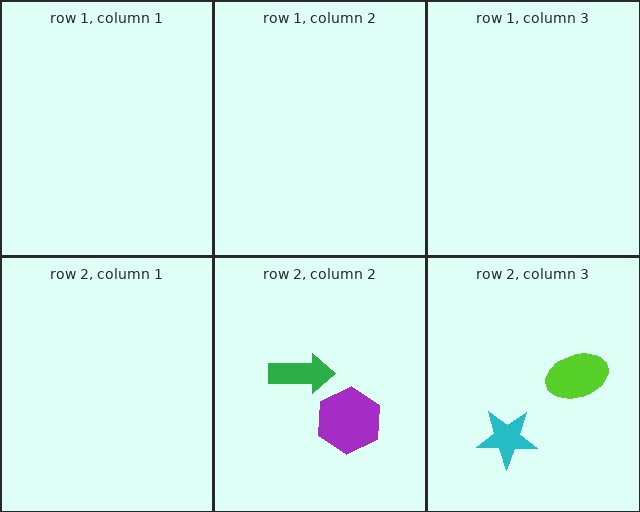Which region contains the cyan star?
The row 2, column 3 region.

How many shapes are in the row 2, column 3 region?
2.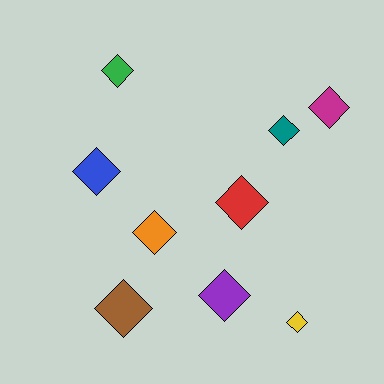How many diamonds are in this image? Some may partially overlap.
There are 9 diamonds.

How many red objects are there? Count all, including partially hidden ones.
There is 1 red object.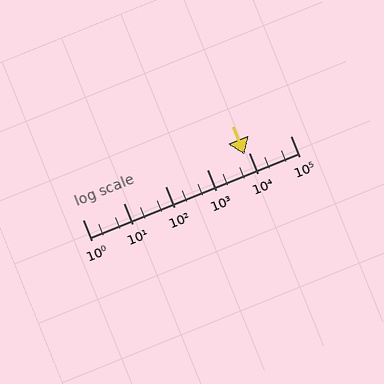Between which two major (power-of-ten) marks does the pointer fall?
The pointer is between 1000 and 10000.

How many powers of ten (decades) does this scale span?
The scale spans 5 decades, from 1 to 100000.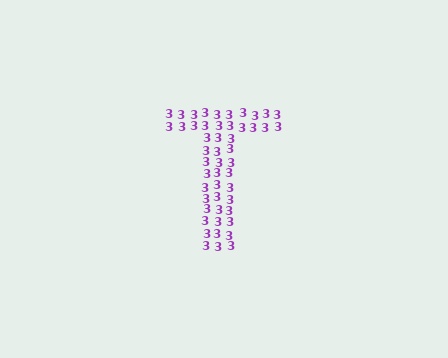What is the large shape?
The large shape is the letter T.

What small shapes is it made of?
It is made of small digit 3's.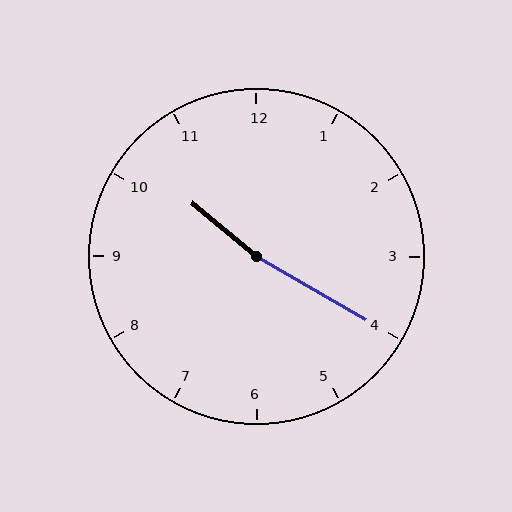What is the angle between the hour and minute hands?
Approximately 170 degrees.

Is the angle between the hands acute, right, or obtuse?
It is obtuse.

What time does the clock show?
10:20.